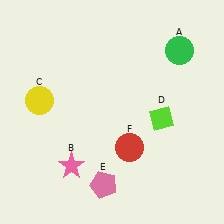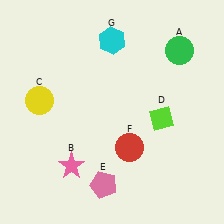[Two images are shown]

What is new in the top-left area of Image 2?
A cyan hexagon (G) was added in the top-left area of Image 2.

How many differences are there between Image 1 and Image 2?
There is 1 difference between the two images.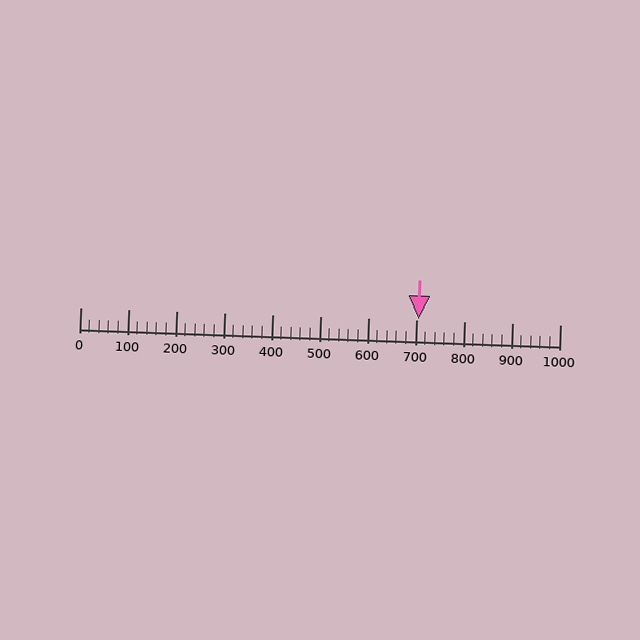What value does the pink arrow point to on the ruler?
The pink arrow points to approximately 704.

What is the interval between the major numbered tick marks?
The major tick marks are spaced 100 units apart.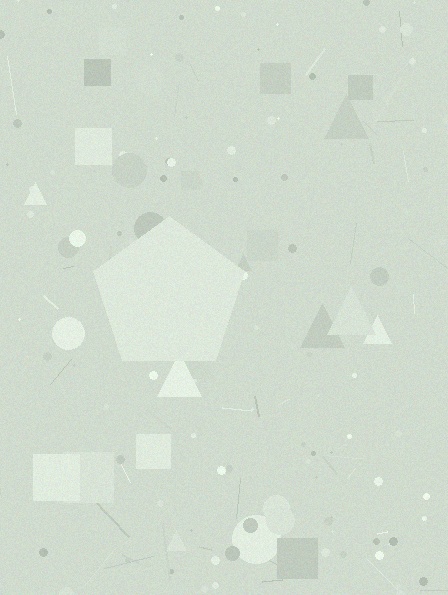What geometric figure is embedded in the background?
A pentagon is embedded in the background.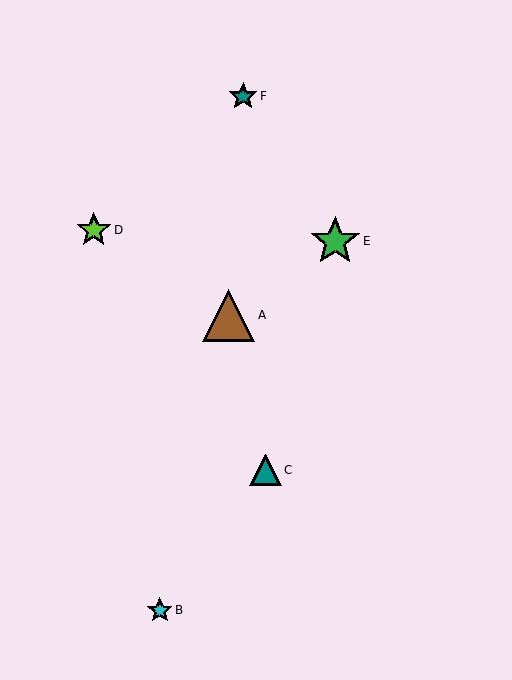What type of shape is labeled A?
Shape A is a brown triangle.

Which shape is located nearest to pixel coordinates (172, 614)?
The cyan star (labeled B) at (160, 610) is nearest to that location.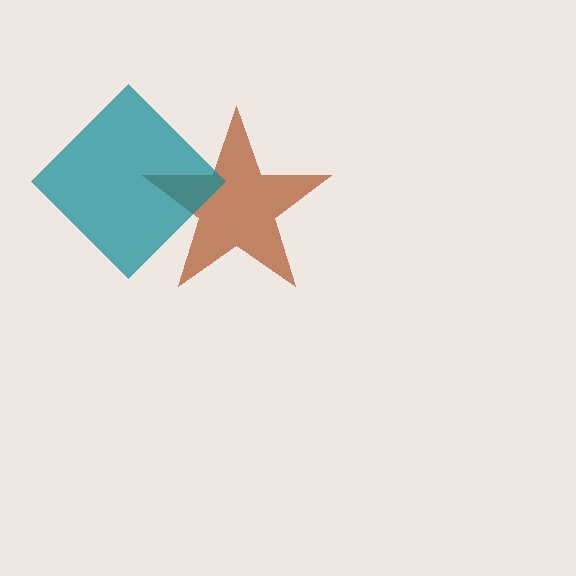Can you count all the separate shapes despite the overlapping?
Yes, there are 2 separate shapes.